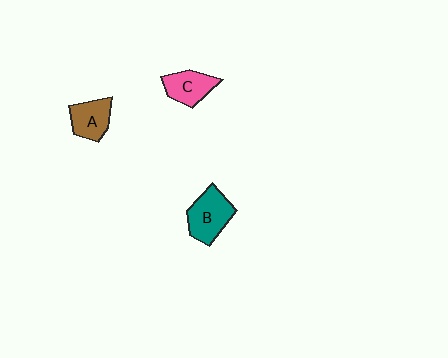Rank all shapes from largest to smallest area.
From largest to smallest: B (teal), A (brown), C (pink).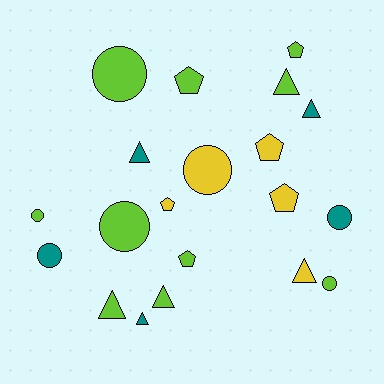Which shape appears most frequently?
Triangle, with 7 objects.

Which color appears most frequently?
Lime, with 10 objects.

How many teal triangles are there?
There are 3 teal triangles.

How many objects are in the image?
There are 20 objects.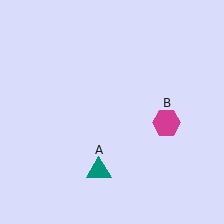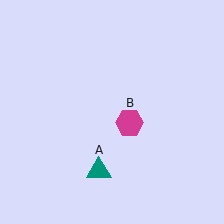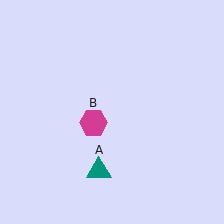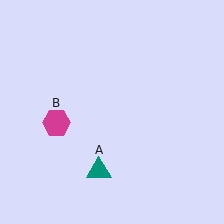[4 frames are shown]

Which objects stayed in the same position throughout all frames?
Teal triangle (object A) remained stationary.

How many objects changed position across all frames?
1 object changed position: magenta hexagon (object B).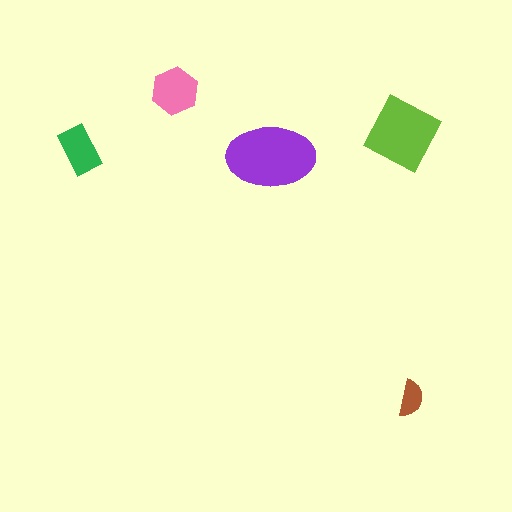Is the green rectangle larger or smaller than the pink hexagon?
Smaller.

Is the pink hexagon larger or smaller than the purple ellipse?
Smaller.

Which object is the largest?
The purple ellipse.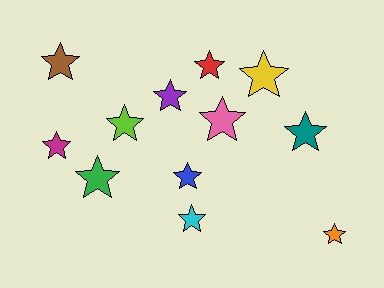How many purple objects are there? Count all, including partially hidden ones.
There is 1 purple object.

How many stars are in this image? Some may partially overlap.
There are 12 stars.